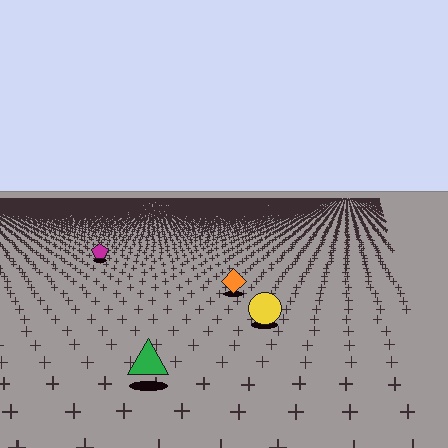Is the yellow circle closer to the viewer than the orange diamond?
Yes. The yellow circle is closer — you can tell from the texture gradient: the ground texture is coarser near it.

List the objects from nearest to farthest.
From nearest to farthest: the green triangle, the yellow circle, the orange diamond, the magenta pentagon.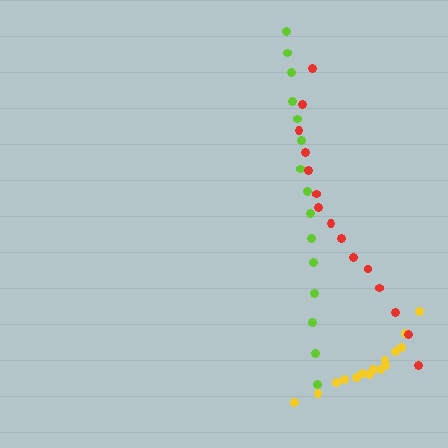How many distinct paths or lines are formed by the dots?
There are 3 distinct paths.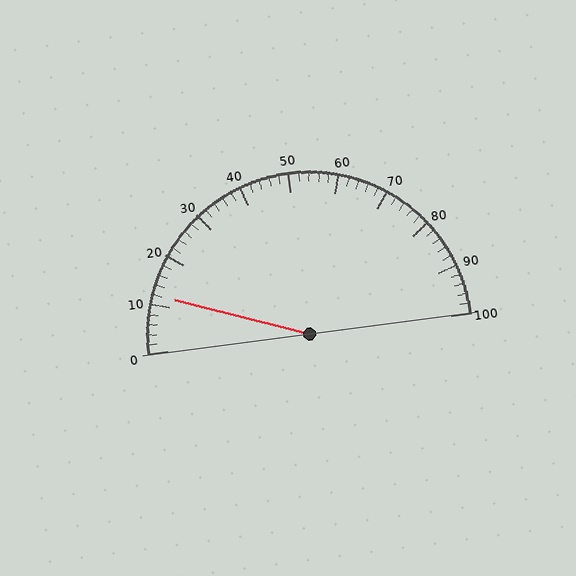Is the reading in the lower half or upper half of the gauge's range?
The reading is in the lower half of the range (0 to 100).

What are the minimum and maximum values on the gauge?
The gauge ranges from 0 to 100.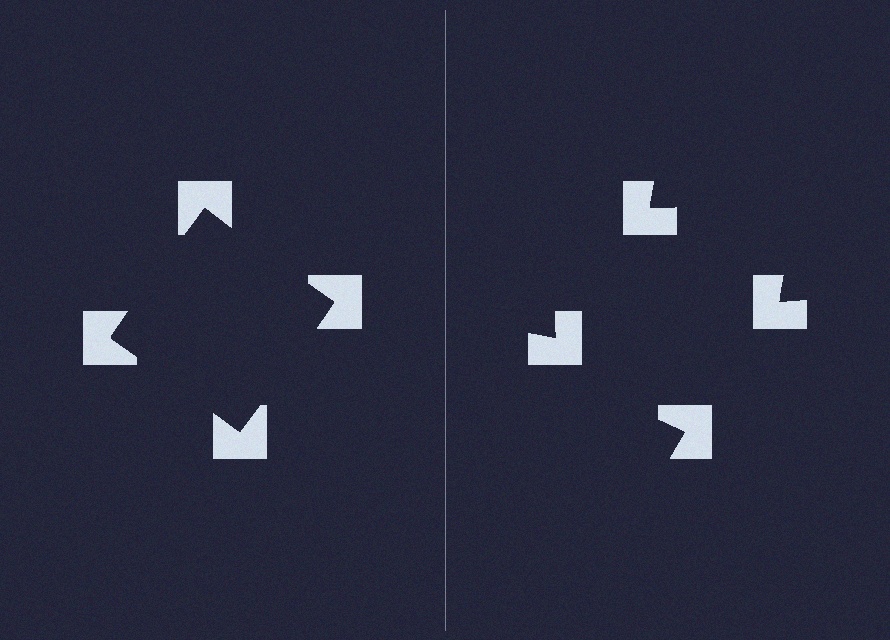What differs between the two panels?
The notched squares are positioned identically on both sides; only the wedge orientations differ. On the left they align to a square; on the right they are misaligned.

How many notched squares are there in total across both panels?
8 — 4 on each side.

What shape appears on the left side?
An illusory square.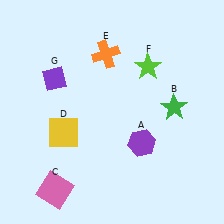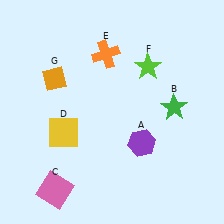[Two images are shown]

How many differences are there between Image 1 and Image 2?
There is 1 difference between the two images.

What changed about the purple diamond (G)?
In Image 1, G is purple. In Image 2, it changed to orange.